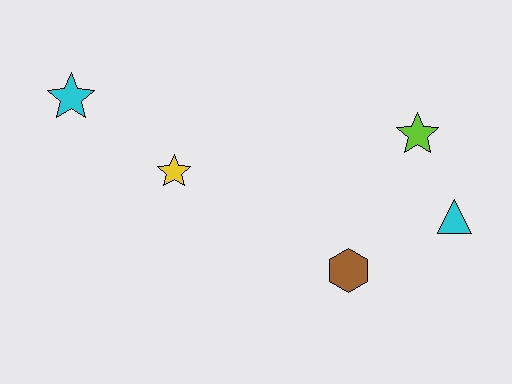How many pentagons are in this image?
There are no pentagons.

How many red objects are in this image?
There are no red objects.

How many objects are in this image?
There are 5 objects.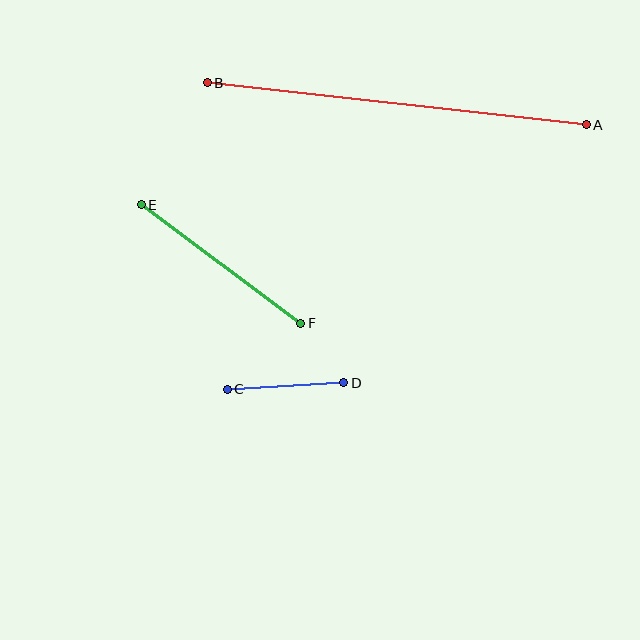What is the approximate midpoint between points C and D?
The midpoint is at approximately (285, 386) pixels.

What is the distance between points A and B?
The distance is approximately 381 pixels.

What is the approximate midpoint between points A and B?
The midpoint is at approximately (397, 104) pixels.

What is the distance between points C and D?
The distance is approximately 117 pixels.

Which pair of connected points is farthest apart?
Points A and B are farthest apart.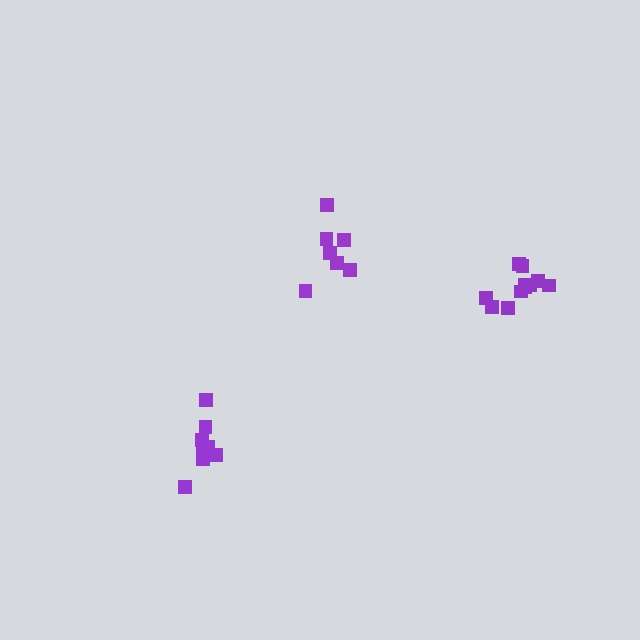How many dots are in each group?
Group 1: 11 dots, Group 2: 9 dots, Group 3: 7 dots (27 total).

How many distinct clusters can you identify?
There are 3 distinct clusters.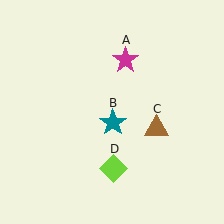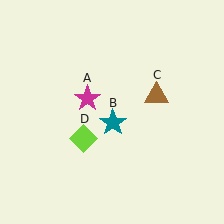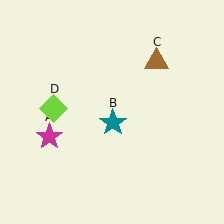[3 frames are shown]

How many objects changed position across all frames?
3 objects changed position: magenta star (object A), brown triangle (object C), lime diamond (object D).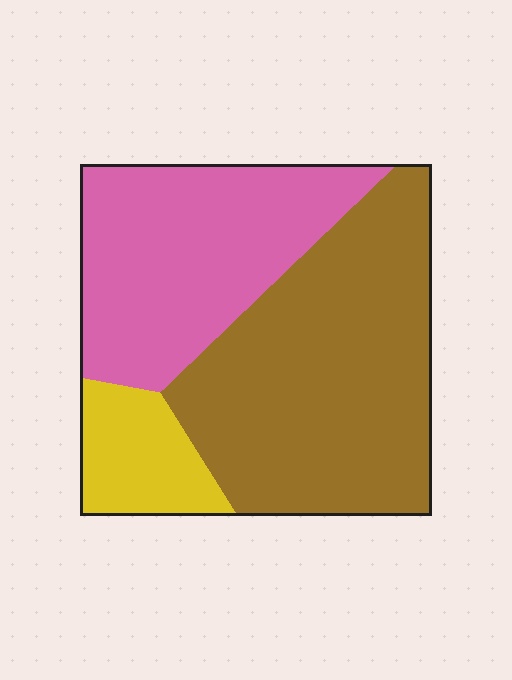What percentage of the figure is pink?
Pink takes up about three eighths (3/8) of the figure.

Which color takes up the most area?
Brown, at roughly 50%.